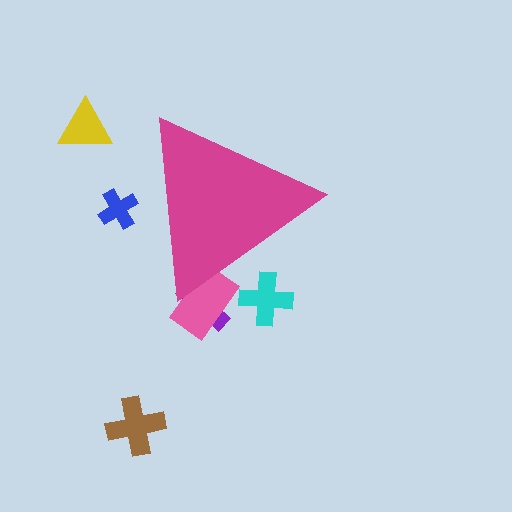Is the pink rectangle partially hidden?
Yes, the pink rectangle is partially hidden behind the magenta triangle.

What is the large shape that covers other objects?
A magenta triangle.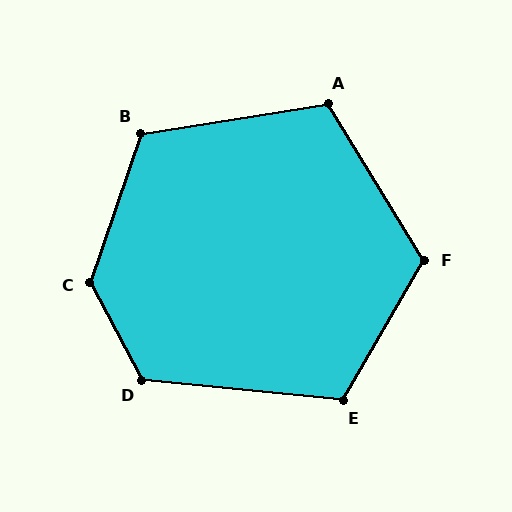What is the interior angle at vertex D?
Approximately 124 degrees (obtuse).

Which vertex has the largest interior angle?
C, at approximately 133 degrees.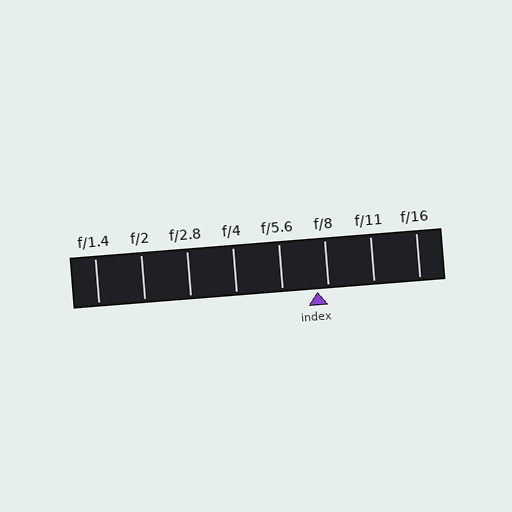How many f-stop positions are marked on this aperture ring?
There are 8 f-stop positions marked.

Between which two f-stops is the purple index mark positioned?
The index mark is between f/5.6 and f/8.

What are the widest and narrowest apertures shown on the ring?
The widest aperture shown is f/1.4 and the narrowest is f/16.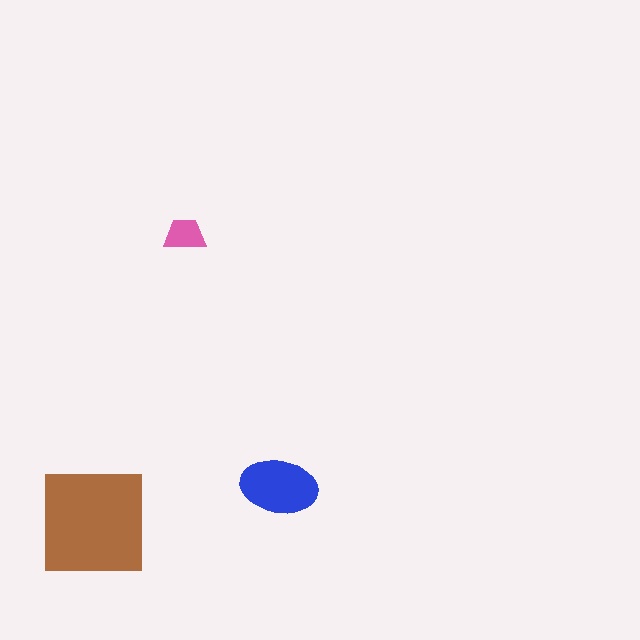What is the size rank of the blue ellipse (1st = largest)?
2nd.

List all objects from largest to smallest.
The brown square, the blue ellipse, the pink trapezoid.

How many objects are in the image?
There are 3 objects in the image.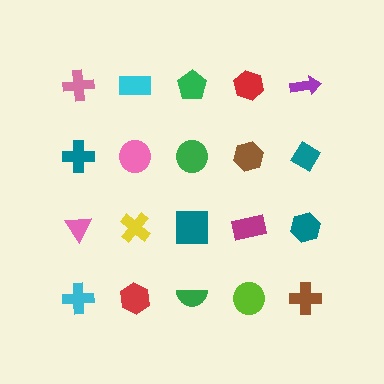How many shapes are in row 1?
5 shapes.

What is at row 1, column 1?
A pink cross.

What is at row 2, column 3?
A green circle.